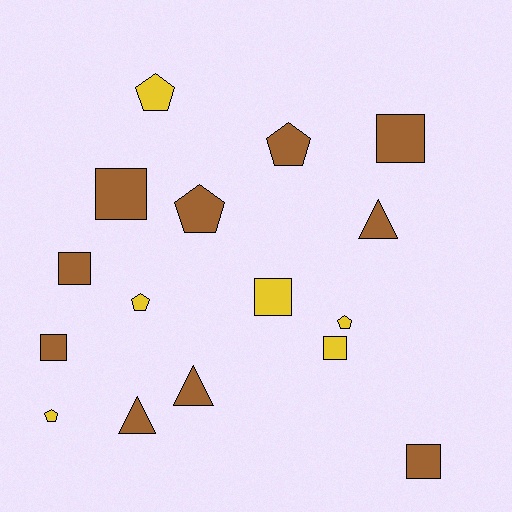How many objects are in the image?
There are 16 objects.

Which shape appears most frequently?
Square, with 7 objects.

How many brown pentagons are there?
There are 2 brown pentagons.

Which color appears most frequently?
Brown, with 10 objects.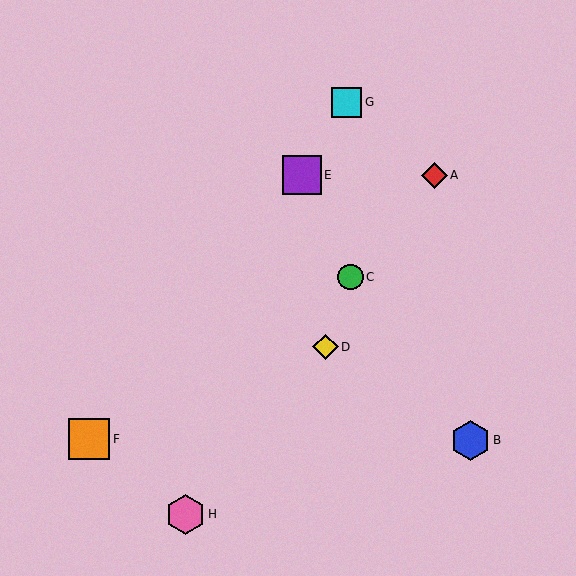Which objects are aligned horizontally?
Objects A, E are aligned horizontally.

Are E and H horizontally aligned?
No, E is at y≈175 and H is at y≈514.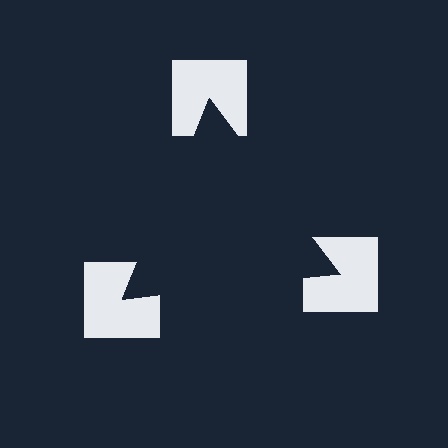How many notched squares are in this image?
There are 3 — one at each vertex of the illusory triangle.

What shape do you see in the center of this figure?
An illusory triangle — its edges are inferred from the aligned wedge cuts in the notched squares, not physically drawn.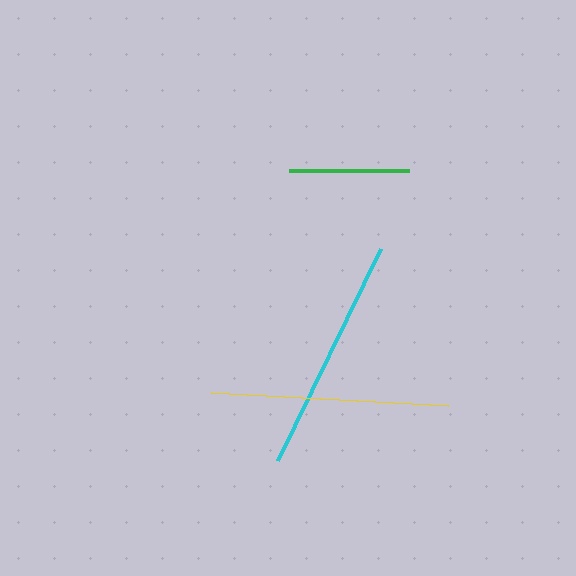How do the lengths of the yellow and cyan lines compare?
The yellow and cyan lines are approximately the same length.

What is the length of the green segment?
The green segment is approximately 121 pixels long.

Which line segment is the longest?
The yellow line is the longest at approximately 237 pixels.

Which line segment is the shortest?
The green line is the shortest at approximately 121 pixels.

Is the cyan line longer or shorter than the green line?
The cyan line is longer than the green line.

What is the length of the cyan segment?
The cyan segment is approximately 235 pixels long.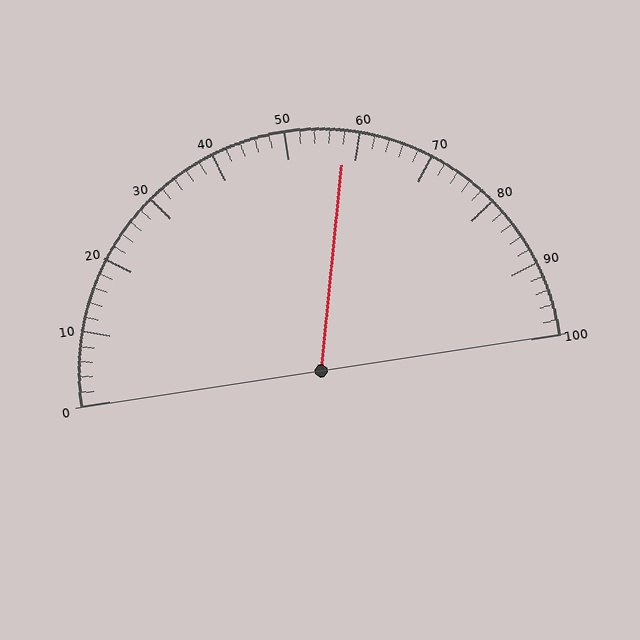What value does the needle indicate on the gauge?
The needle indicates approximately 58.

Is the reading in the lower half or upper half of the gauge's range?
The reading is in the upper half of the range (0 to 100).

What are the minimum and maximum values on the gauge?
The gauge ranges from 0 to 100.